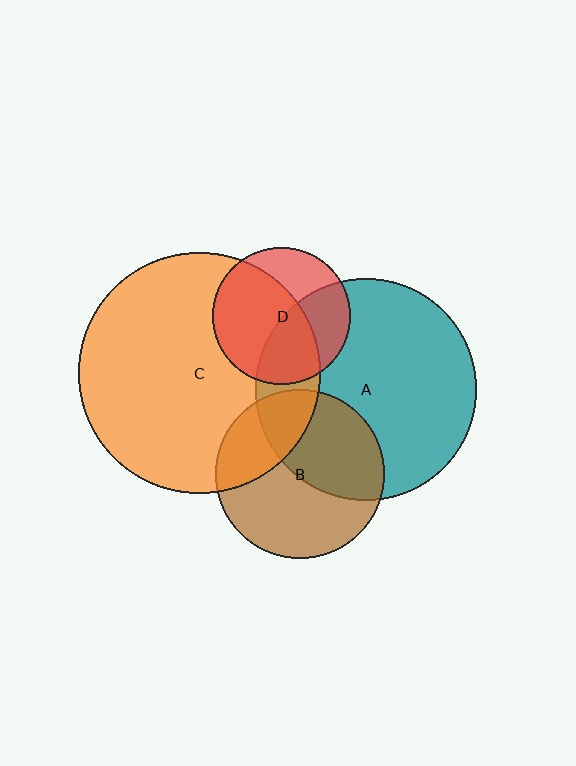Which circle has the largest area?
Circle C (orange).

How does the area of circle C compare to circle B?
Approximately 2.0 times.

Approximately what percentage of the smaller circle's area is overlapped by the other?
Approximately 45%.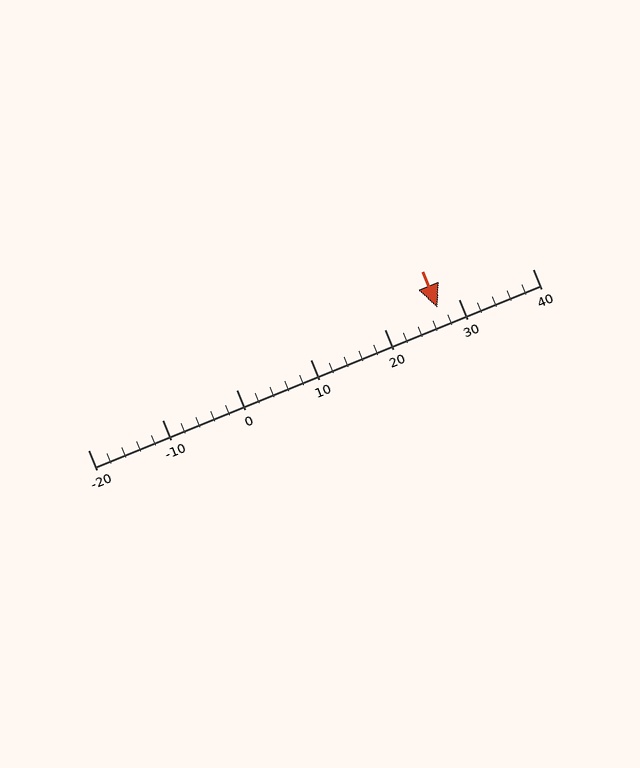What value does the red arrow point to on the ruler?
The red arrow points to approximately 27.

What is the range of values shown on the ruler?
The ruler shows values from -20 to 40.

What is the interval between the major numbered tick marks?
The major tick marks are spaced 10 units apart.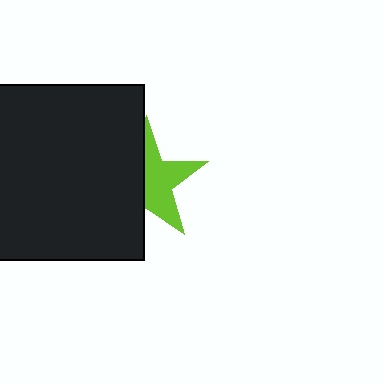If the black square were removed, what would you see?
You would see the complete lime star.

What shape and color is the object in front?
The object in front is a black square.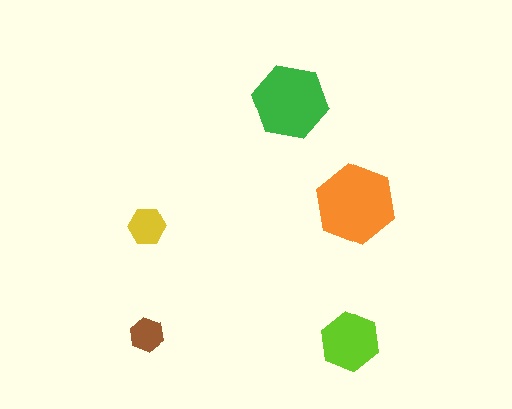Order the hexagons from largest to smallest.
the orange one, the green one, the lime one, the yellow one, the brown one.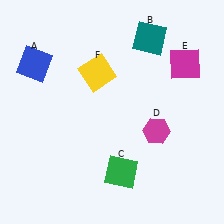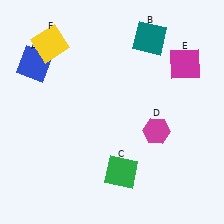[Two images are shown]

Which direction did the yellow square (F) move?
The yellow square (F) moved left.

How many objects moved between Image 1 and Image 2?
1 object moved between the two images.